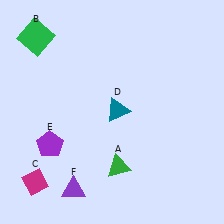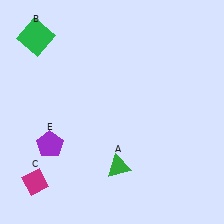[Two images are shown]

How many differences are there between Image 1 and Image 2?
There are 2 differences between the two images.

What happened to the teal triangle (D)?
The teal triangle (D) was removed in Image 2. It was in the top-right area of Image 1.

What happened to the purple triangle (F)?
The purple triangle (F) was removed in Image 2. It was in the bottom-left area of Image 1.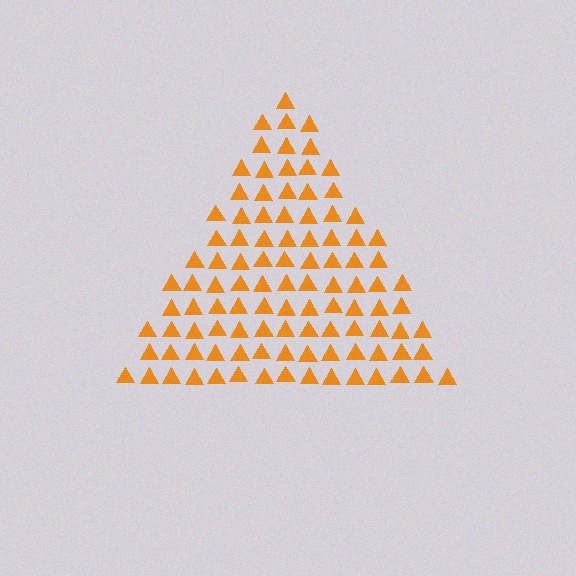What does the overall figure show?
The overall figure shows a triangle.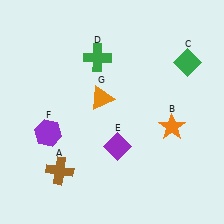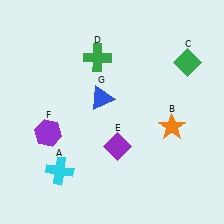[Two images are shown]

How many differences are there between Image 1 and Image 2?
There are 2 differences between the two images.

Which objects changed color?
A changed from brown to cyan. G changed from orange to blue.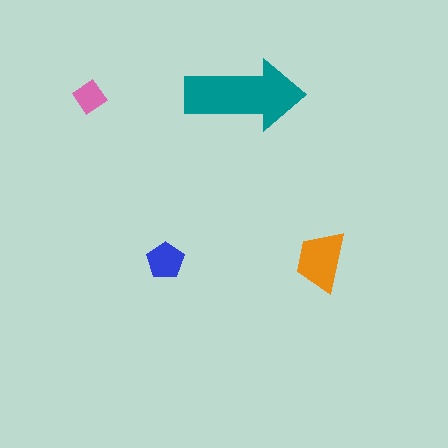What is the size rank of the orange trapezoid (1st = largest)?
2nd.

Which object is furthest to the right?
The orange trapezoid is rightmost.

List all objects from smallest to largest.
The pink diamond, the blue pentagon, the orange trapezoid, the teal arrow.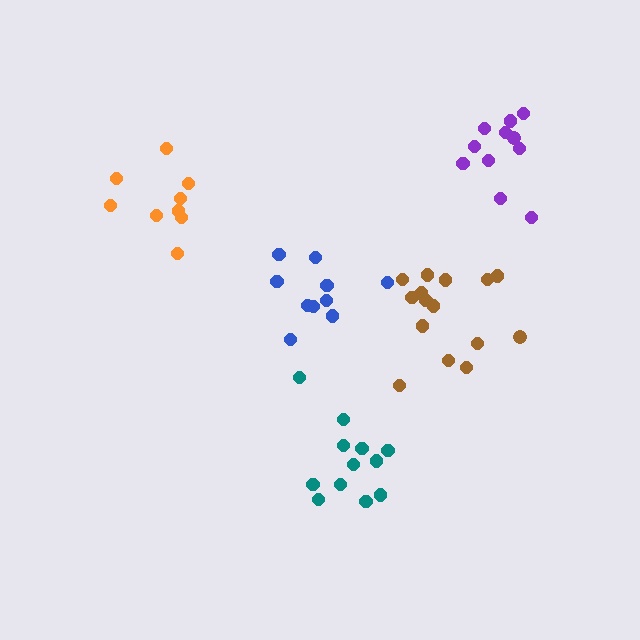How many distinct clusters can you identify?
There are 5 distinct clusters.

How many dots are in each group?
Group 1: 15 dots, Group 2: 11 dots, Group 3: 12 dots, Group 4: 9 dots, Group 5: 10 dots (57 total).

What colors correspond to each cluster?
The clusters are colored: brown, purple, teal, orange, blue.